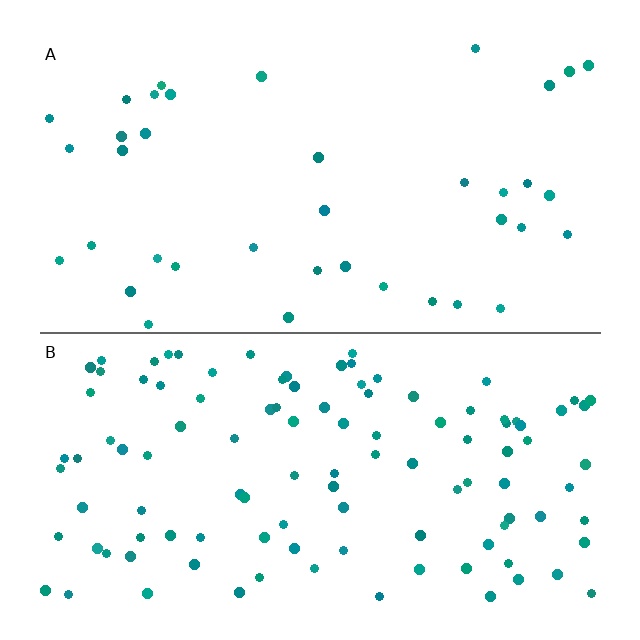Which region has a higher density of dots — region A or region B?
B (the bottom).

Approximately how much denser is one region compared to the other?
Approximately 2.9× — region B over region A.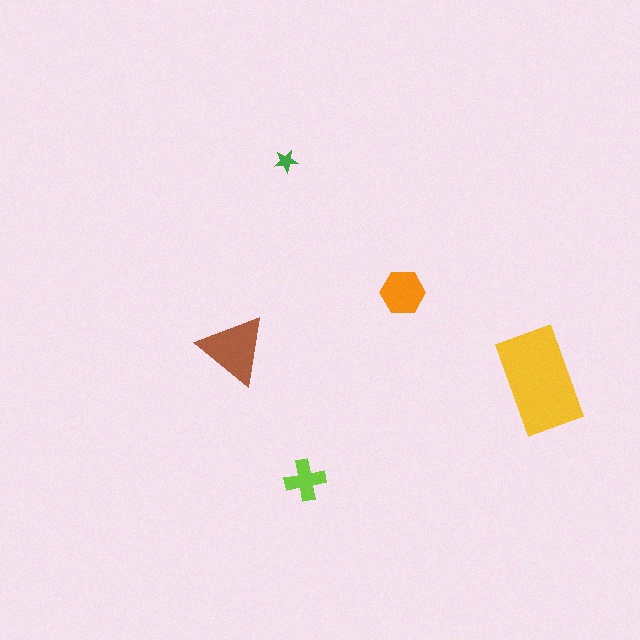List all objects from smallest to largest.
The green star, the lime cross, the orange hexagon, the brown triangle, the yellow rectangle.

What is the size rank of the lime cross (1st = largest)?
4th.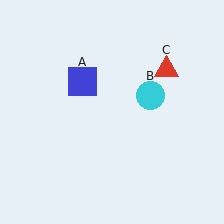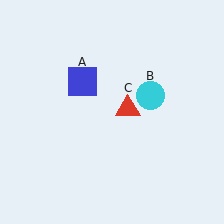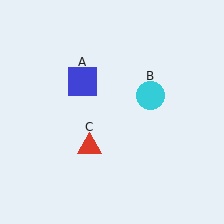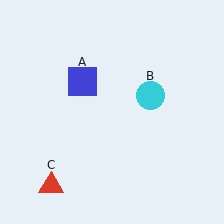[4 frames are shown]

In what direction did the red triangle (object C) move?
The red triangle (object C) moved down and to the left.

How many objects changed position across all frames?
1 object changed position: red triangle (object C).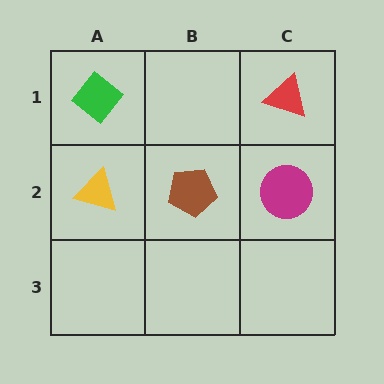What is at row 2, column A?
A yellow triangle.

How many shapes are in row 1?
2 shapes.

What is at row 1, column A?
A green diamond.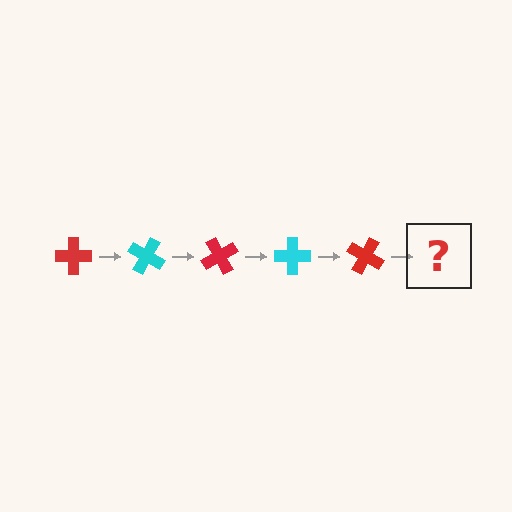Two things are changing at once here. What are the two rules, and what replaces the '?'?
The two rules are that it rotates 30 degrees each step and the color cycles through red and cyan. The '?' should be a cyan cross, rotated 150 degrees from the start.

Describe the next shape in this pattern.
It should be a cyan cross, rotated 150 degrees from the start.